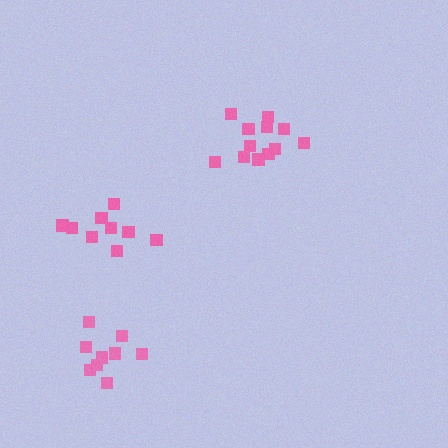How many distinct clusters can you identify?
There are 3 distinct clusters.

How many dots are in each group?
Group 1: 9 dots, Group 2: 9 dots, Group 3: 13 dots (31 total).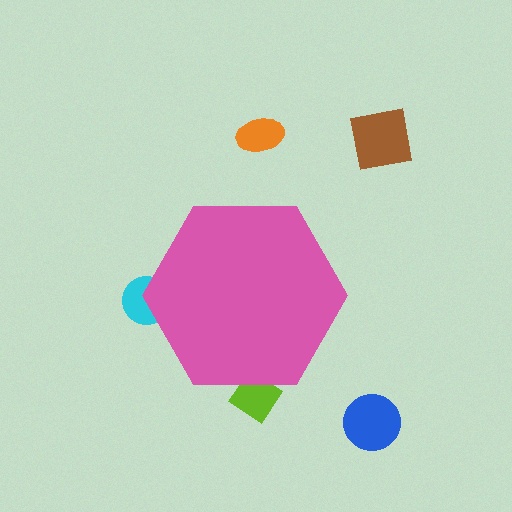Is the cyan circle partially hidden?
Yes, the cyan circle is partially hidden behind the pink hexagon.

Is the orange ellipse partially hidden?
No, the orange ellipse is fully visible.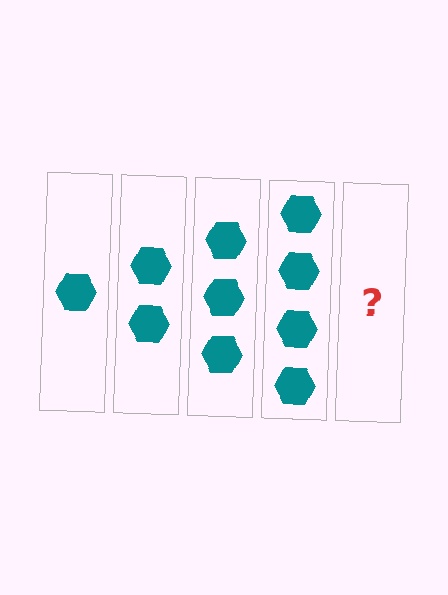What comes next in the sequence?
The next element should be 5 hexagons.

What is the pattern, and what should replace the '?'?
The pattern is that each step adds one more hexagon. The '?' should be 5 hexagons.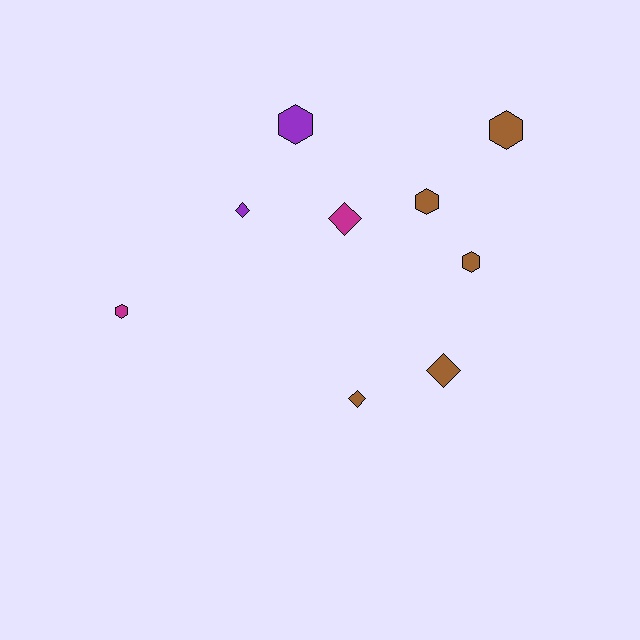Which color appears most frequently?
Brown, with 5 objects.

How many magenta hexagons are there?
There is 1 magenta hexagon.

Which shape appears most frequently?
Hexagon, with 5 objects.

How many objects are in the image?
There are 9 objects.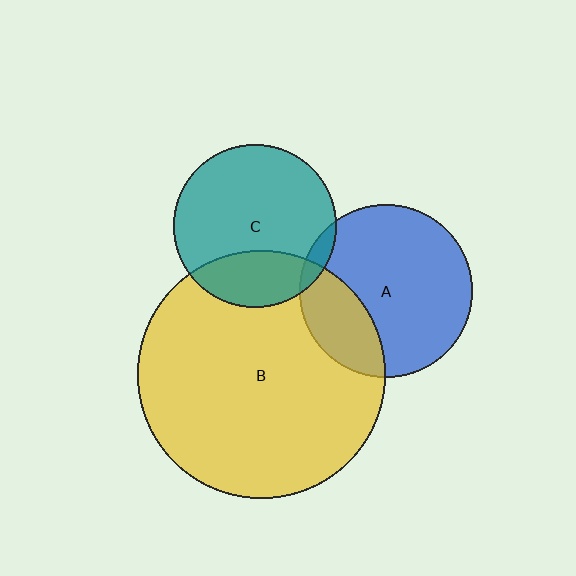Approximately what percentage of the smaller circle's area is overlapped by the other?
Approximately 5%.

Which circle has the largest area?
Circle B (yellow).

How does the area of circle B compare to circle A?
Approximately 2.1 times.